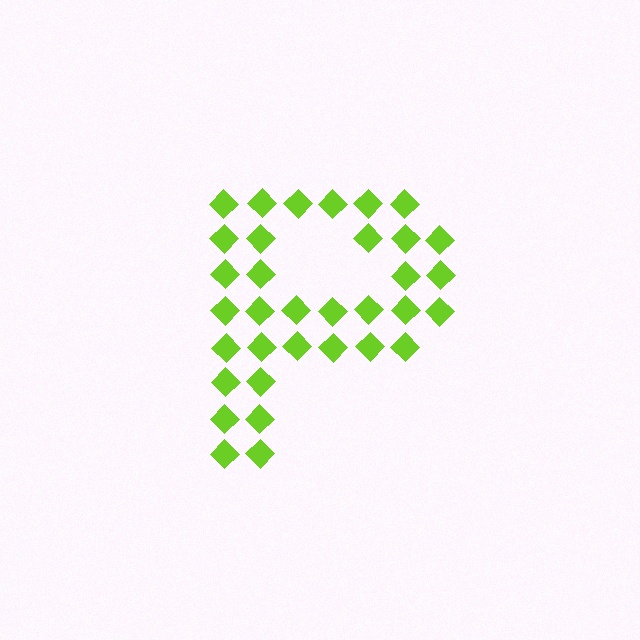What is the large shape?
The large shape is the letter P.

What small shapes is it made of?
It is made of small diamonds.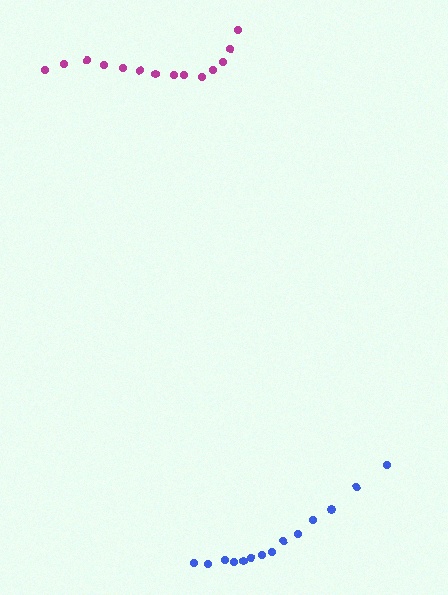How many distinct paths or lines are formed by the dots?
There are 2 distinct paths.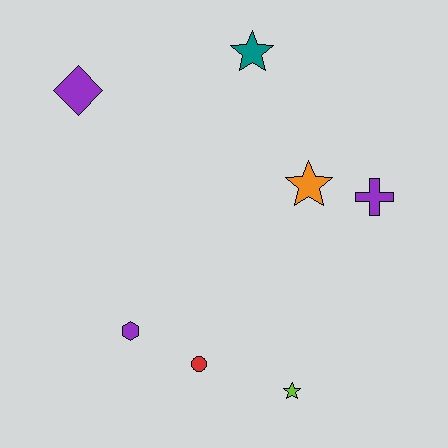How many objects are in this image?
There are 7 objects.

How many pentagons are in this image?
There are no pentagons.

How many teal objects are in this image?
There is 1 teal object.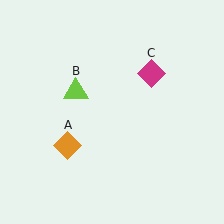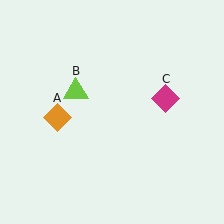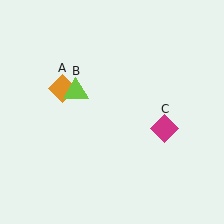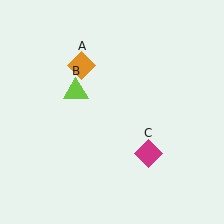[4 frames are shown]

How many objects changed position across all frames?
2 objects changed position: orange diamond (object A), magenta diamond (object C).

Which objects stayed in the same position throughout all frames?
Lime triangle (object B) remained stationary.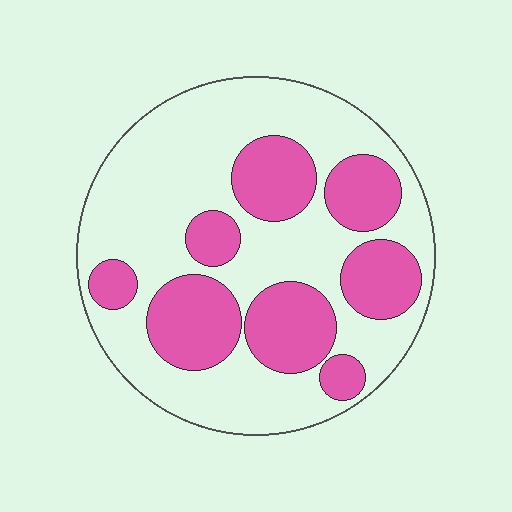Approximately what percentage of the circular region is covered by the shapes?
Approximately 35%.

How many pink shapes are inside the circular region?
8.